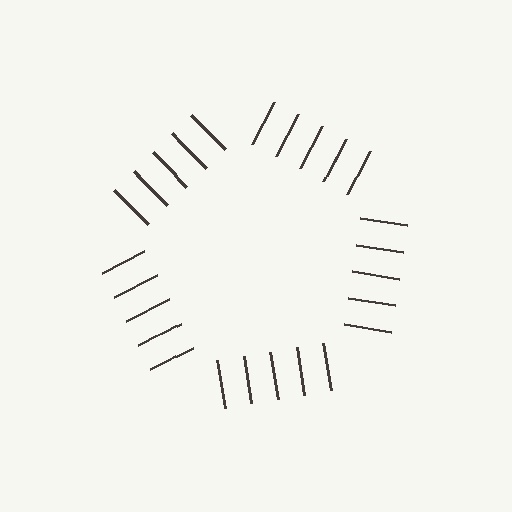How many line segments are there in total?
25 — 5 along each of the 5 edges.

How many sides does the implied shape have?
5 sides — the line-ends trace a pentagon.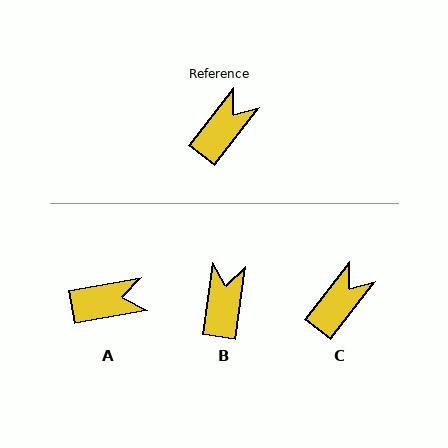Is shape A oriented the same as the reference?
No, it is off by about 42 degrees.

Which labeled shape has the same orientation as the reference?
C.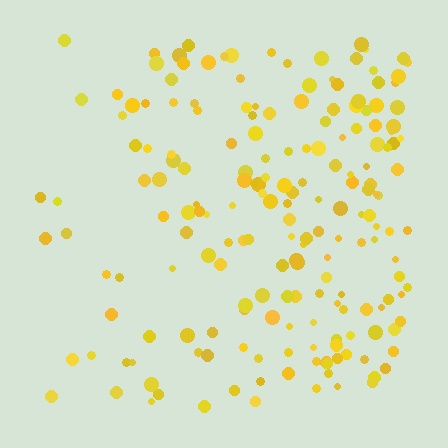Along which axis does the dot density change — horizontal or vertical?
Horizontal.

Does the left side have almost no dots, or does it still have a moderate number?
Still a moderate number, just noticeably fewer than the right.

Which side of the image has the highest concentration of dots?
The right.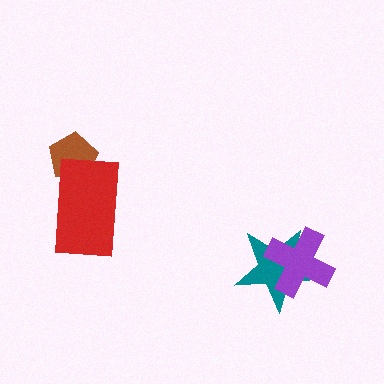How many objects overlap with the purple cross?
1 object overlaps with the purple cross.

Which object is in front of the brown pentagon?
The red rectangle is in front of the brown pentagon.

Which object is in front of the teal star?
The purple cross is in front of the teal star.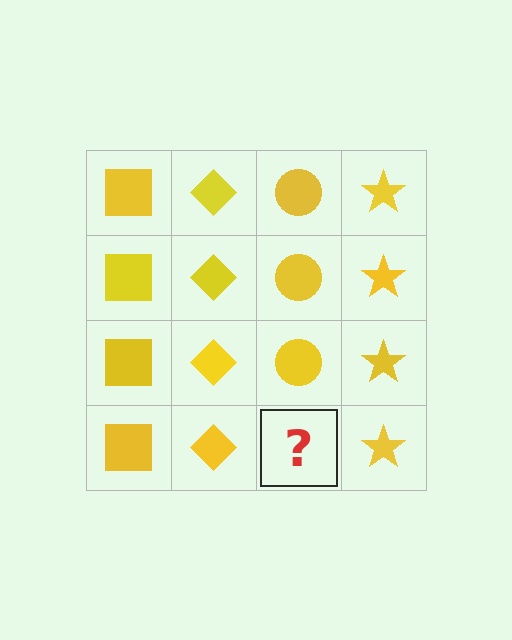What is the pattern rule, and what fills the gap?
The rule is that each column has a consistent shape. The gap should be filled with a yellow circle.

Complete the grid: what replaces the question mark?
The question mark should be replaced with a yellow circle.